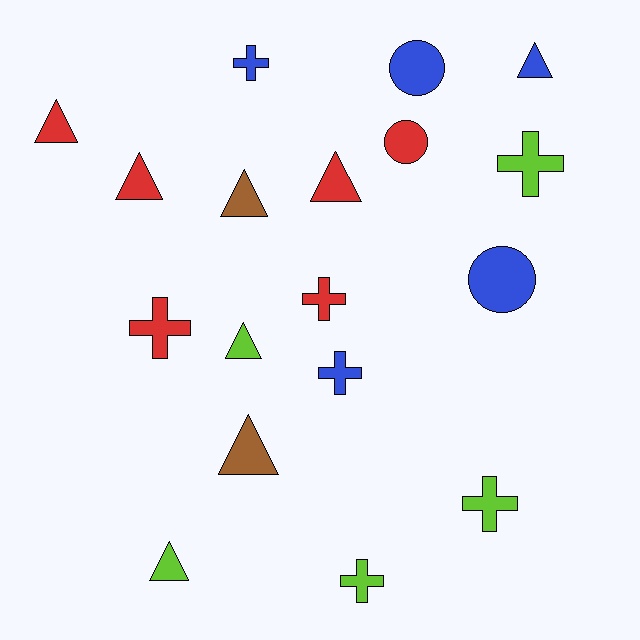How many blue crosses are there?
There are 2 blue crosses.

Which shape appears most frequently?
Triangle, with 8 objects.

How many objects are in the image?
There are 18 objects.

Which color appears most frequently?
Red, with 6 objects.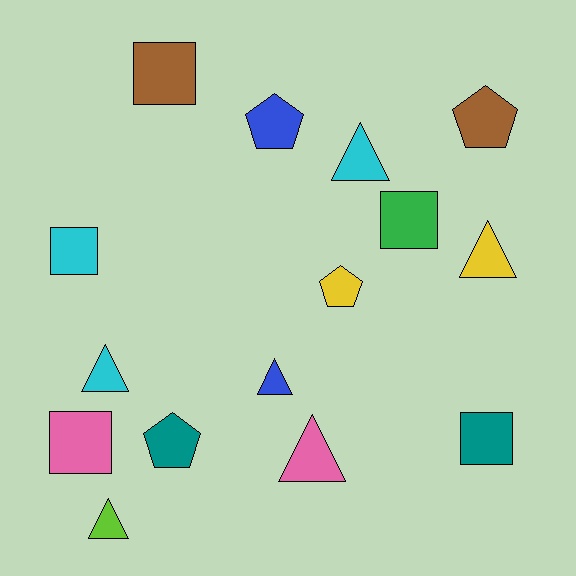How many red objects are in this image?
There are no red objects.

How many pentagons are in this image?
There are 4 pentagons.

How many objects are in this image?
There are 15 objects.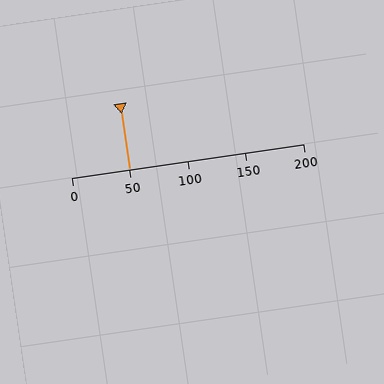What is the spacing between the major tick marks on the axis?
The major ticks are spaced 50 apart.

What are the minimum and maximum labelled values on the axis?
The axis runs from 0 to 200.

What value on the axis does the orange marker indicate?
The marker indicates approximately 50.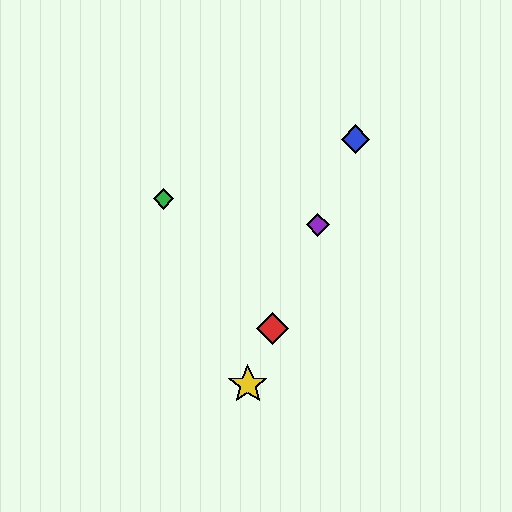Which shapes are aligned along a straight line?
The red diamond, the blue diamond, the yellow star, the purple diamond are aligned along a straight line.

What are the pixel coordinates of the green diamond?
The green diamond is at (164, 199).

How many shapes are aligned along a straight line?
4 shapes (the red diamond, the blue diamond, the yellow star, the purple diamond) are aligned along a straight line.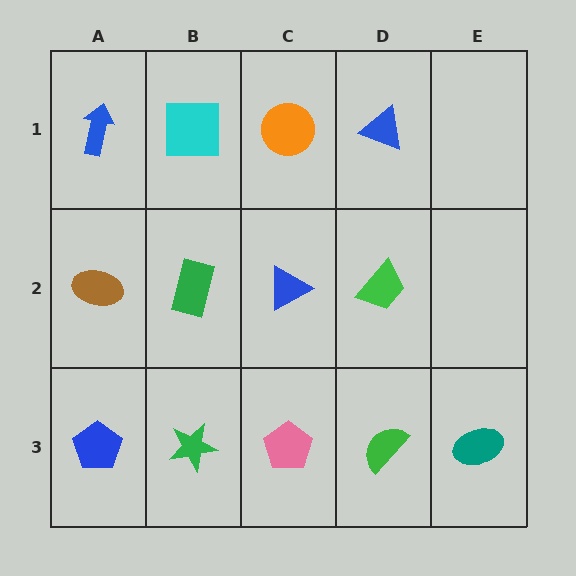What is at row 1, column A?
A blue arrow.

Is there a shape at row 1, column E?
No, that cell is empty.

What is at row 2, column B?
A green rectangle.